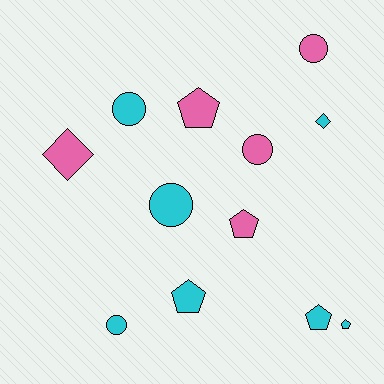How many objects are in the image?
There are 12 objects.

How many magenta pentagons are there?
There are no magenta pentagons.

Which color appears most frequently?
Cyan, with 7 objects.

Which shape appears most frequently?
Pentagon, with 5 objects.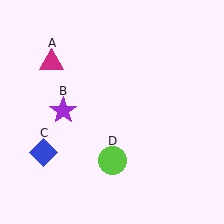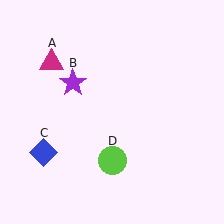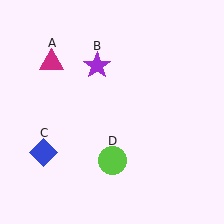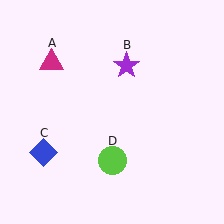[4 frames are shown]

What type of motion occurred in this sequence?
The purple star (object B) rotated clockwise around the center of the scene.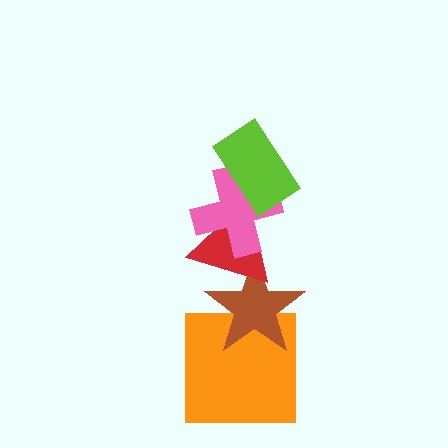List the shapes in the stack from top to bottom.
From top to bottom: the lime rectangle, the pink cross, the red triangle, the brown star, the orange square.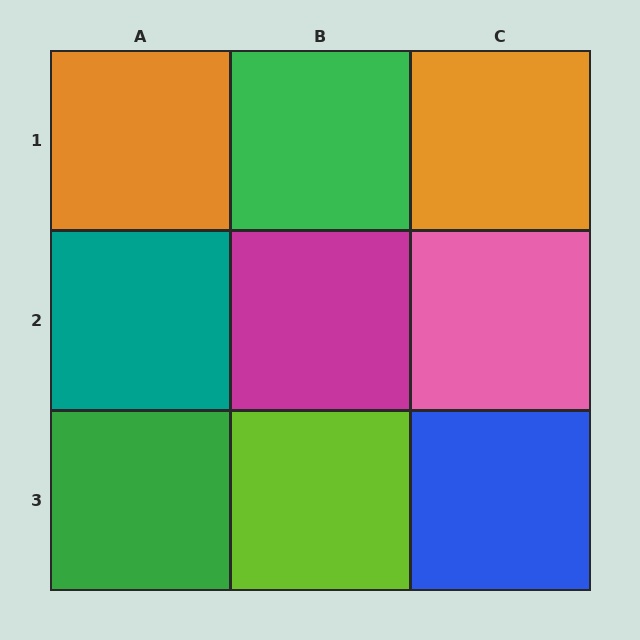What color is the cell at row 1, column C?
Orange.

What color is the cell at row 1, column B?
Green.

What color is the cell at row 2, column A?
Teal.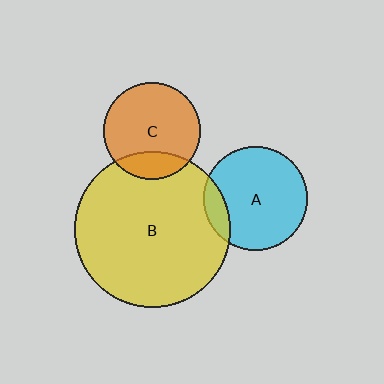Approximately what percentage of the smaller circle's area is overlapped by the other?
Approximately 15%.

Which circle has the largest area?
Circle B (yellow).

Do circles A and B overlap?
Yes.